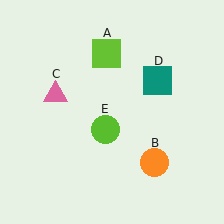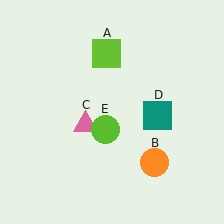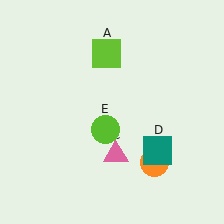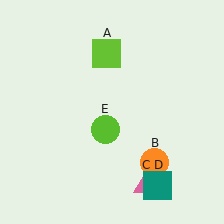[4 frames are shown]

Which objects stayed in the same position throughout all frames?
Lime square (object A) and orange circle (object B) and lime circle (object E) remained stationary.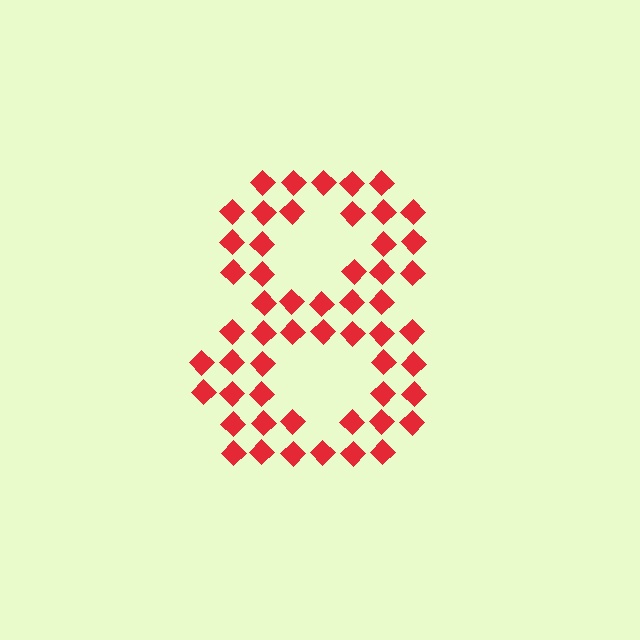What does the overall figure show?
The overall figure shows the digit 8.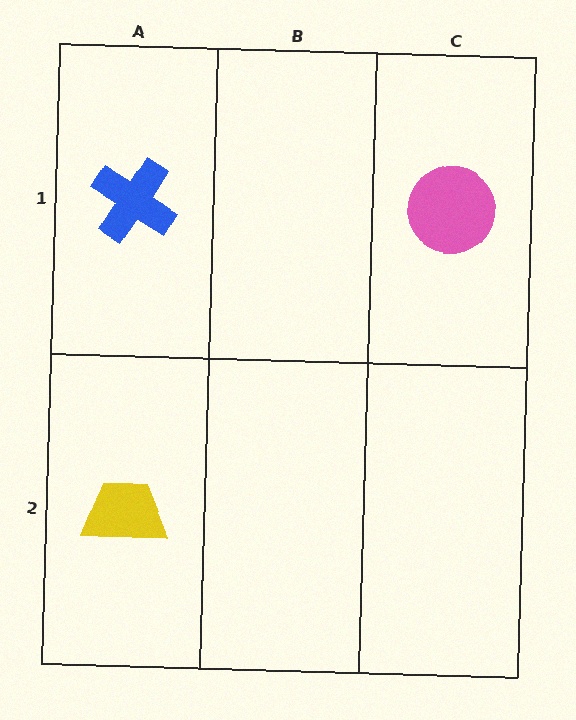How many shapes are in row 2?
1 shape.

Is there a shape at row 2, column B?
No, that cell is empty.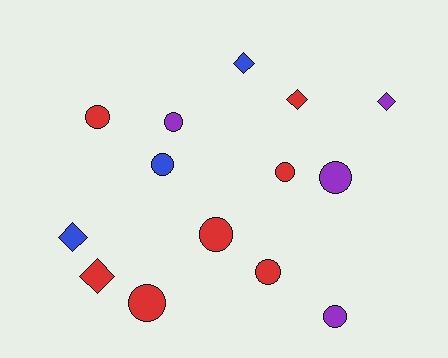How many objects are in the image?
There are 14 objects.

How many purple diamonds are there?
There is 1 purple diamond.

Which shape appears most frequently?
Circle, with 9 objects.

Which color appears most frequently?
Red, with 7 objects.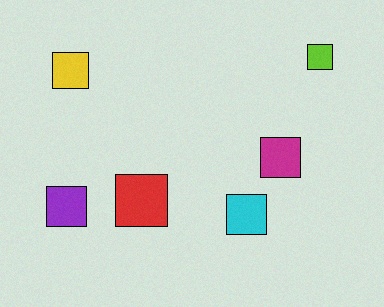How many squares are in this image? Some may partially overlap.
There are 6 squares.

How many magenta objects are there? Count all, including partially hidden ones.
There is 1 magenta object.